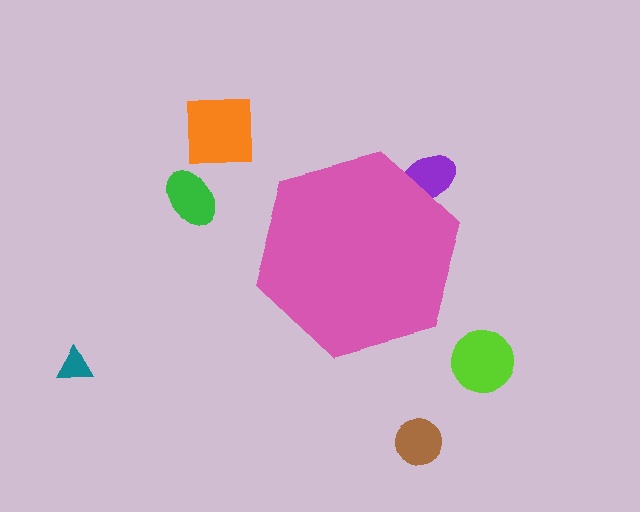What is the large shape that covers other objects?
A pink hexagon.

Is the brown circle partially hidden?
No, the brown circle is fully visible.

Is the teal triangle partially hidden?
No, the teal triangle is fully visible.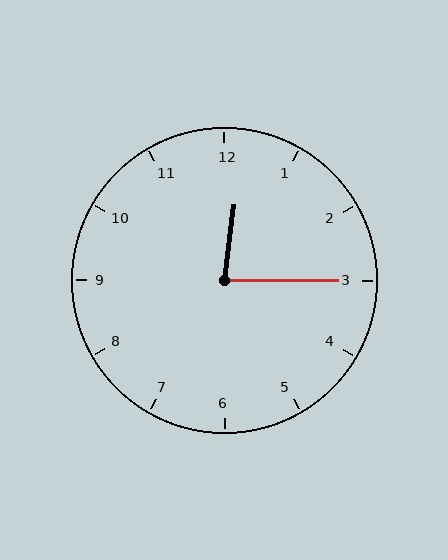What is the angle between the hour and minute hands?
Approximately 82 degrees.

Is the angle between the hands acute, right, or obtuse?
It is acute.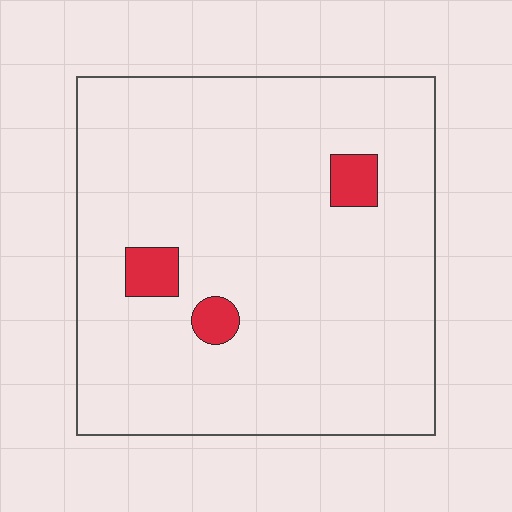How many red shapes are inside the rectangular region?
3.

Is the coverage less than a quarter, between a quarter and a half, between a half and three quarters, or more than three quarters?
Less than a quarter.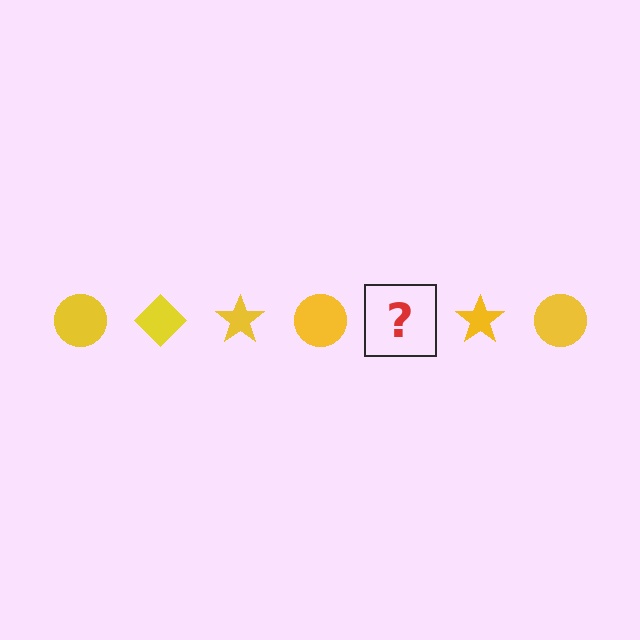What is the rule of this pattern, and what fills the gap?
The rule is that the pattern cycles through circle, diamond, star shapes in yellow. The gap should be filled with a yellow diamond.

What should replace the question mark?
The question mark should be replaced with a yellow diamond.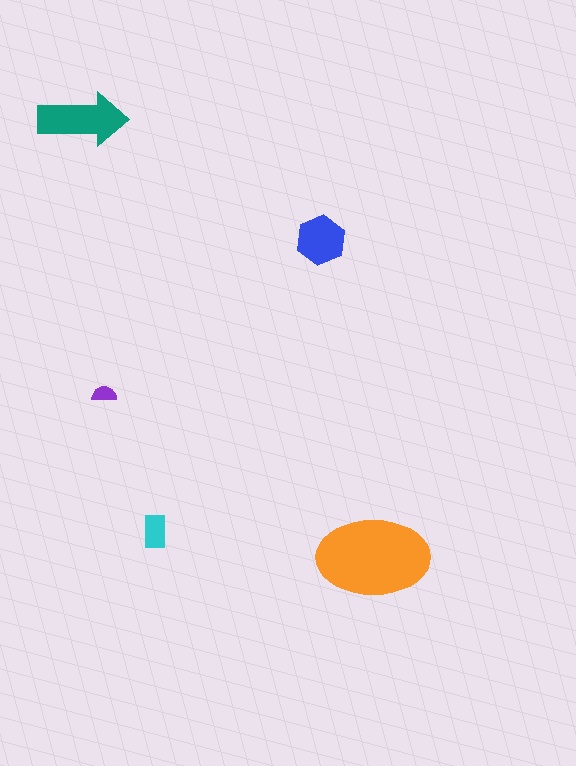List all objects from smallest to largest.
The purple semicircle, the cyan rectangle, the blue hexagon, the teal arrow, the orange ellipse.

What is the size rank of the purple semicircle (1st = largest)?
5th.